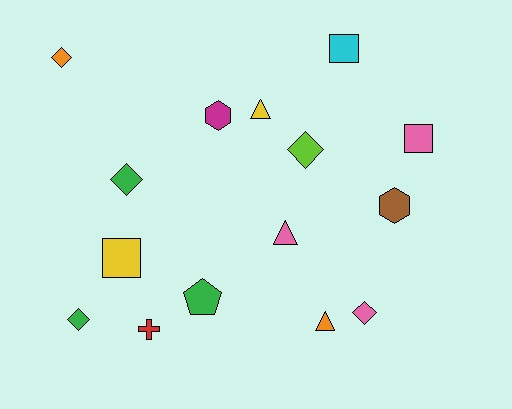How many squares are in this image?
There are 3 squares.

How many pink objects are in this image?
There are 3 pink objects.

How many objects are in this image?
There are 15 objects.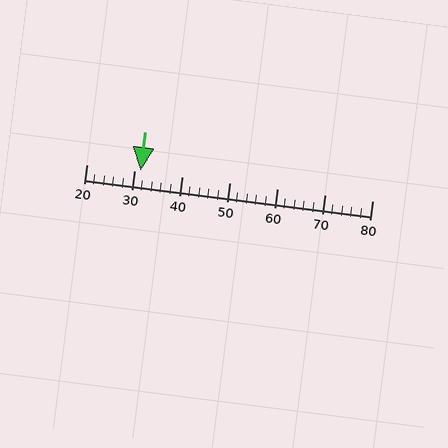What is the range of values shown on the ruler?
The ruler shows values from 20 to 80.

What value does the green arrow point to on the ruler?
The green arrow points to approximately 31.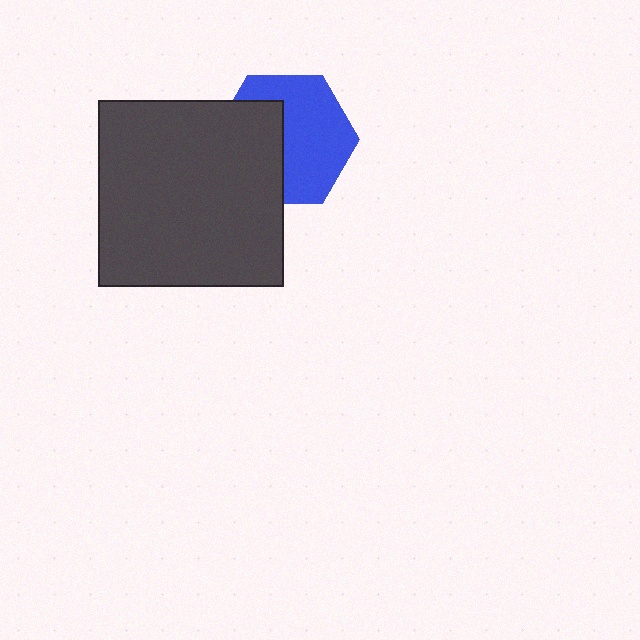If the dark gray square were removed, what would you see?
You would see the complete blue hexagon.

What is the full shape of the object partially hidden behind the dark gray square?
The partially hidden object is a blue hexagon.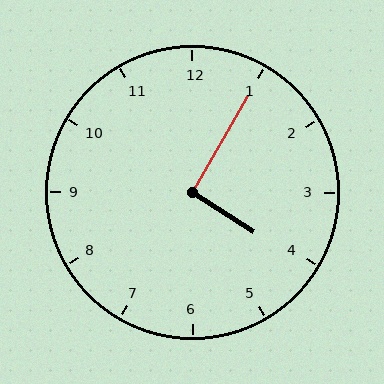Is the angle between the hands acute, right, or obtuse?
It is right.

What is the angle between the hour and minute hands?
Approximately 92 degrees.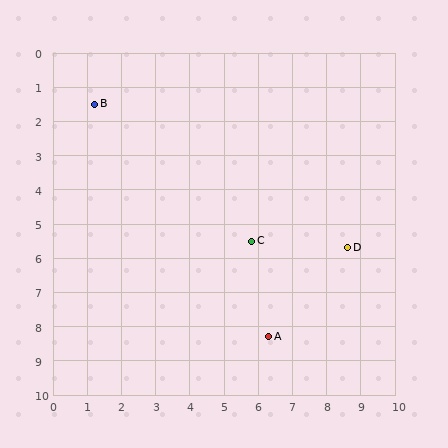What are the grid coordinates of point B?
Point B is at approximately (1.2, 1.5).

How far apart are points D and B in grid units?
Points D and B are about 8.5 grid units apart.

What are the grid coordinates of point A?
Point A is at approximately (6.3, 8.3).